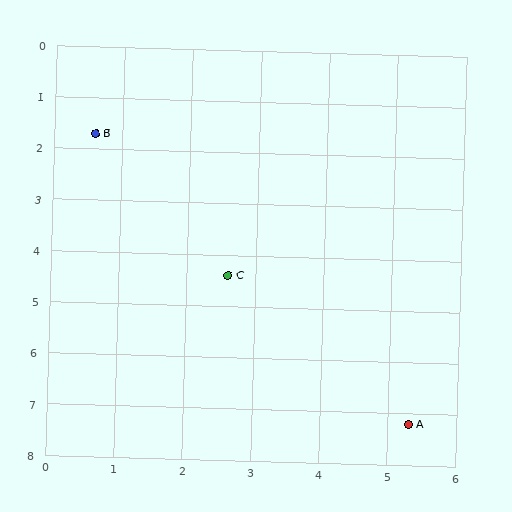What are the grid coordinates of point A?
Point A is at approximately (5.3, 7.2).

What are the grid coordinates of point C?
Point C is at approximately (2.6, 4.4).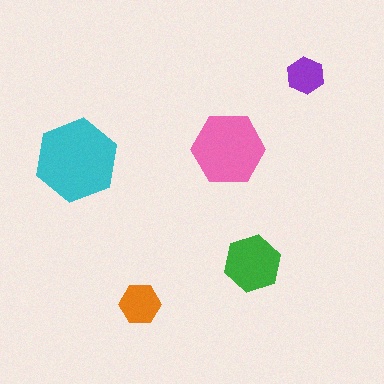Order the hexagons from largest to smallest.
the cyan one, the pink one, the green one, the orange one, the purple one.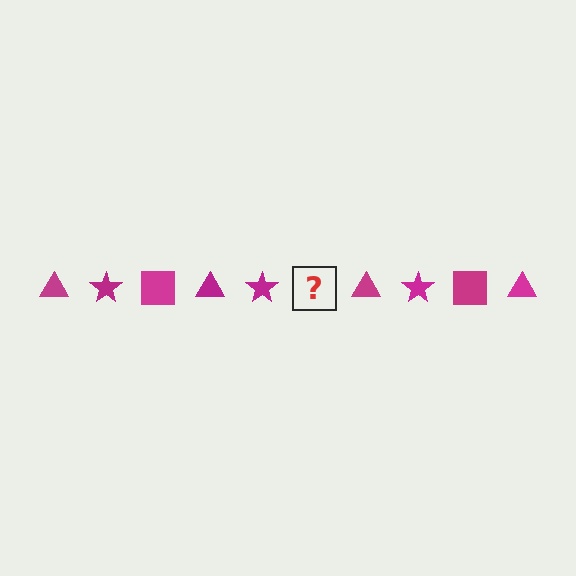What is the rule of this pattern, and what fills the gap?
The rule is that the pattern cycles through triangle, star, square shapes in magenta. The gap should be filled with a magenta square.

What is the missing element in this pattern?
The missing element is a magenta square.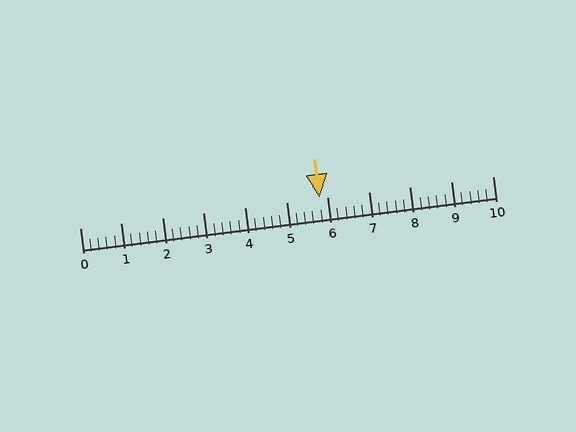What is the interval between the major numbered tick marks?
The major tick marks are spaced 1 units apart.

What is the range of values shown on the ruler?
The ruler shows values from 0 to 10.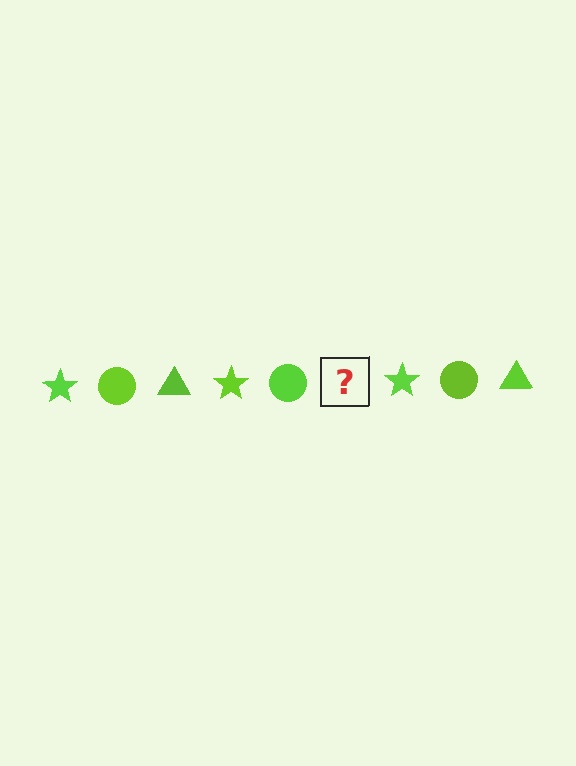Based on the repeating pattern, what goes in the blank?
The blank should be a lime triangle.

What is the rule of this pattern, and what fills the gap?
The rule is that the pattern cycles through star, circle, triangle shapes in lime. The gap should be filled with a lime triangle.